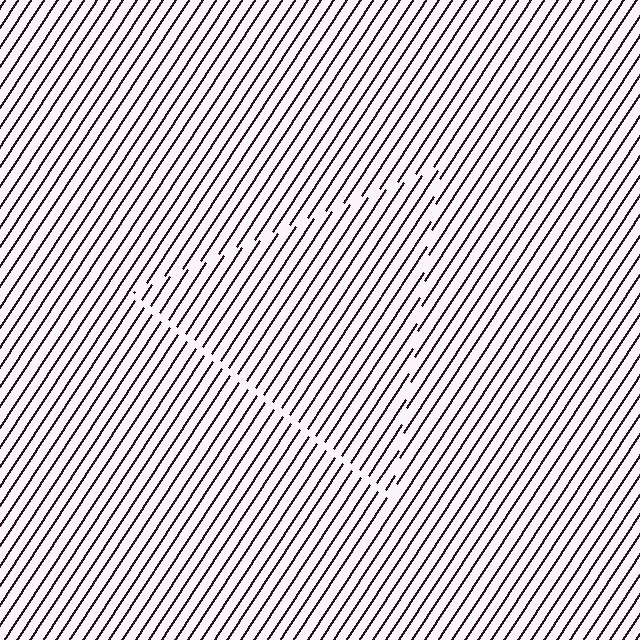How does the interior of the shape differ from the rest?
The interior of the shape contains the same grating, shifted by half a period — the contour is defined by the phase discontinuity where line-ends from the inner and outer gratings abut.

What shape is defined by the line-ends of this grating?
An illusory triangle. The interior of the shape contains the same grating, shifted by half a period — the contour is defined by the phase discontinuity where line-ends from the inner and outer gratings abut.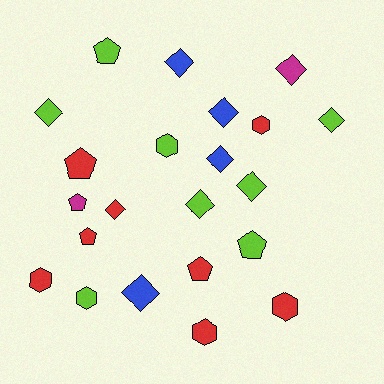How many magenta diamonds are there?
There is 1 magenta diamond.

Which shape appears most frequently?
Diamond, with 10 objects.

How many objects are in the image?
There are 22 objects.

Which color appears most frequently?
Red, with 8 objects.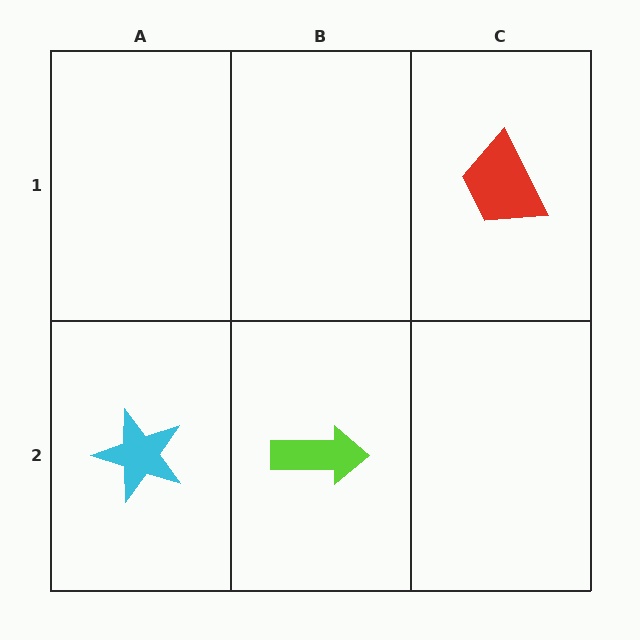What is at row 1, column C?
A red trapezoid.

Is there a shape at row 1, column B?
No, that cell is empty.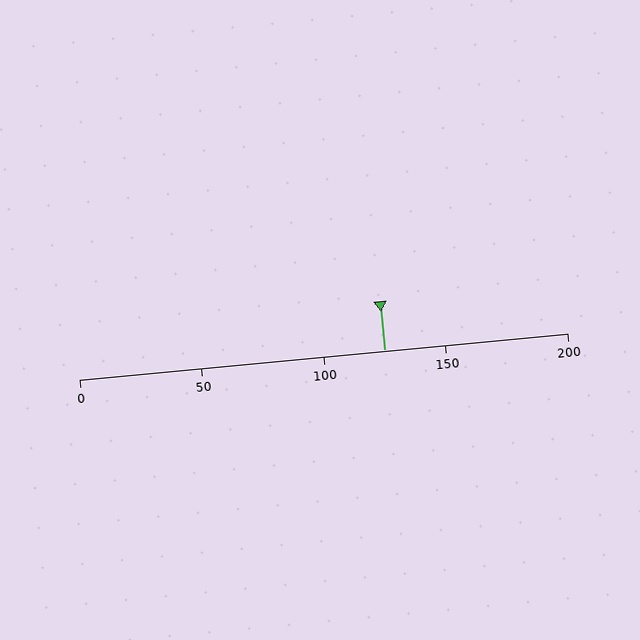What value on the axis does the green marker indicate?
The marker indicates approximately 125.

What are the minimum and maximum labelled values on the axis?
The axis runs from 0 to 200.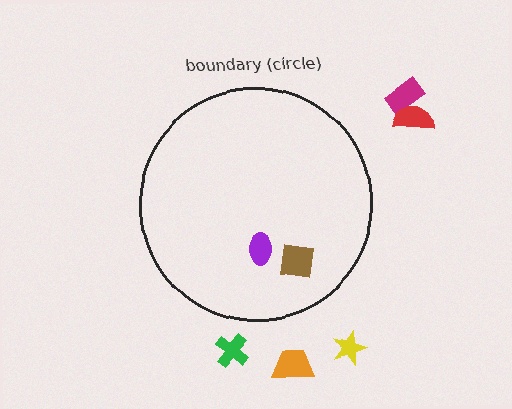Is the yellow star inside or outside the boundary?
Outside.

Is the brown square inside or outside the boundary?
Inside.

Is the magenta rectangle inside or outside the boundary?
Outside.